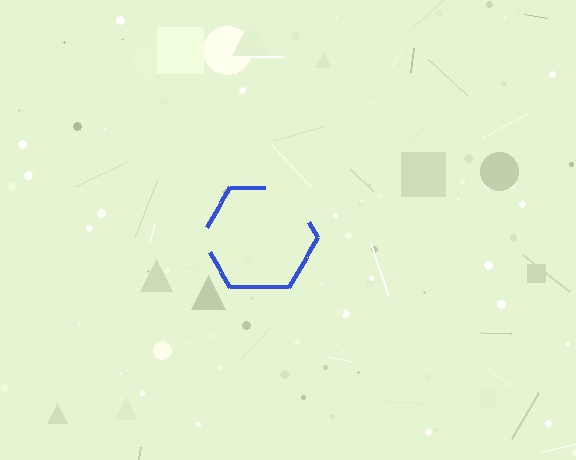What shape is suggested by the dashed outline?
The dashed outline suggests a hexagon.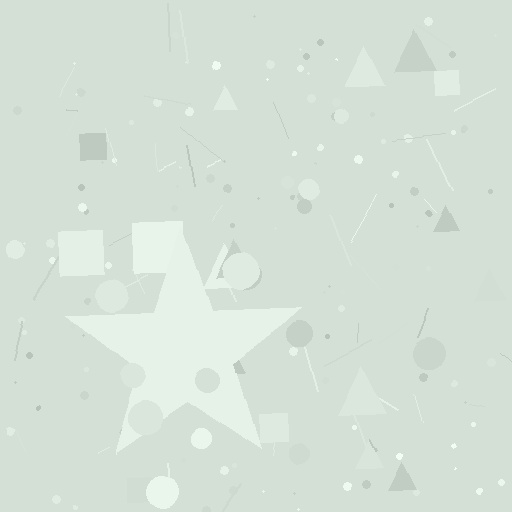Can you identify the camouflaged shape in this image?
The camouflaged shape is a star.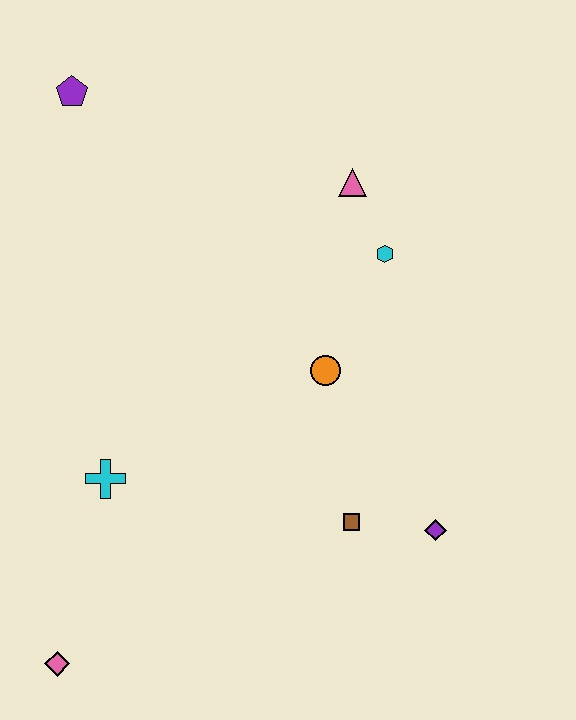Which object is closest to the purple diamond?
The brown square is closest to the purple diamond.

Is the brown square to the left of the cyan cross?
No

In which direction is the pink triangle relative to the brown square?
The pink triangle is above the brown square.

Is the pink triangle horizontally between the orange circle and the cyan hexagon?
Yes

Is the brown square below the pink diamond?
No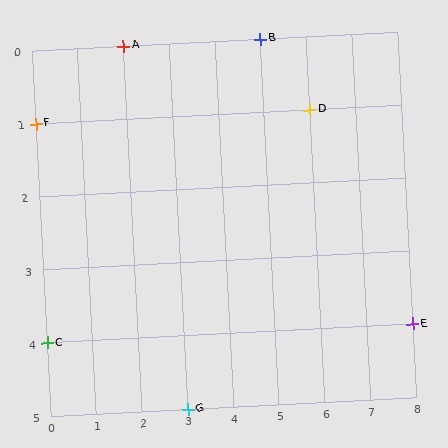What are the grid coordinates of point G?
Point G is at grid coordinates (3, 5).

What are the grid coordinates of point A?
Point A is at grid coordinates (2, 0).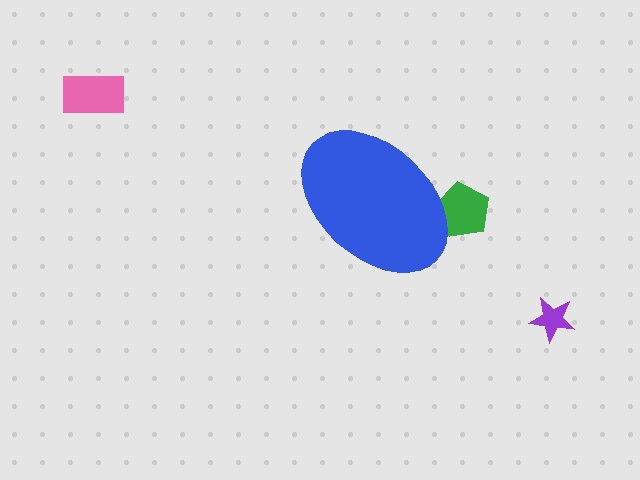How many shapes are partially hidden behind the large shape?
1 shape is partially hidden.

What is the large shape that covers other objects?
A blue ellipse.